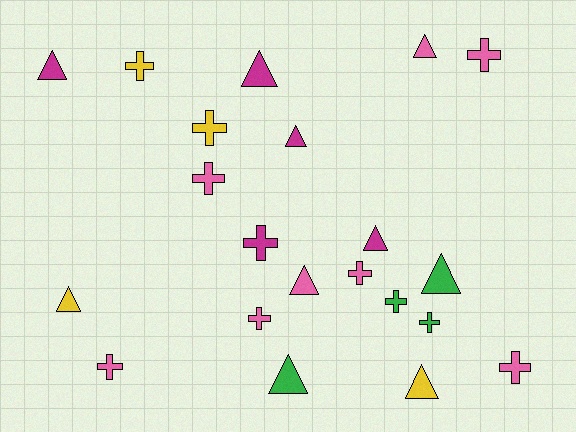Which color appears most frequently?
Pink, with 8 objects.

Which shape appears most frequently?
Cross, with 11 objects.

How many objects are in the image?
There are 21 objects.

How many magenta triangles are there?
There are 4 magenta triangles.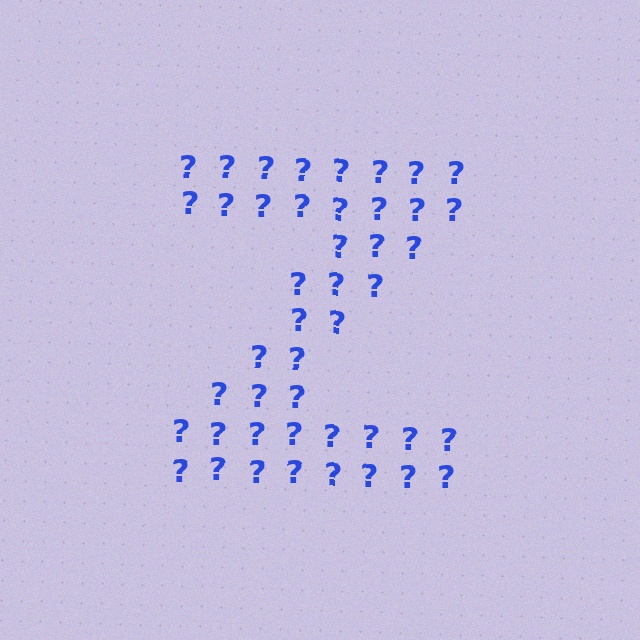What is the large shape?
The large shape is the letter Z.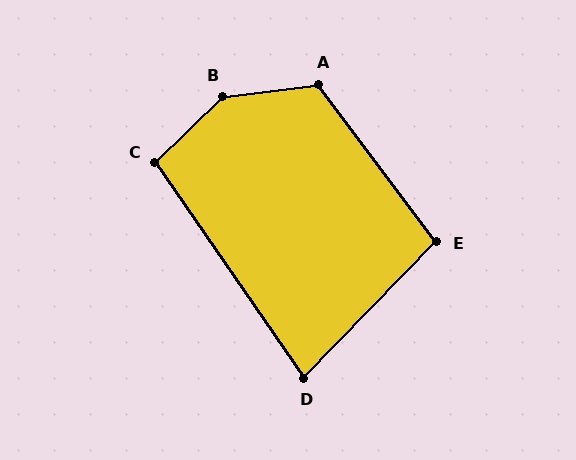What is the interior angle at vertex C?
Approximately 100 degrees (obtuse).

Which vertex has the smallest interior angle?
D, at approximately 79 degrees.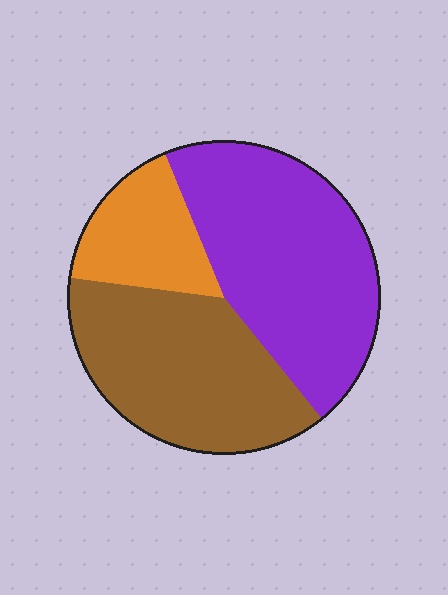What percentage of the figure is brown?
Brown covers about 40% of the figure.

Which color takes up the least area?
Orange, at roughly 15%.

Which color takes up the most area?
Purple, at roughly 45%.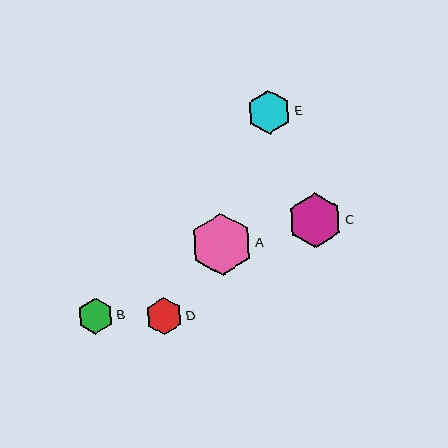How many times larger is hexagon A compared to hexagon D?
Hexagon A is approximately 1.6 times the size of hexagon D.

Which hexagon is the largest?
Hexagon A is the largest with a size of approximately 62 pixels.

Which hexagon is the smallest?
Hexagon B is the smallest with a size of approximately 36 pixels.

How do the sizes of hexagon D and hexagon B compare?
Hexagon D and hexagon B are approximately the same size.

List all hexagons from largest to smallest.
From largest to smallest: A, C, E, D, B.